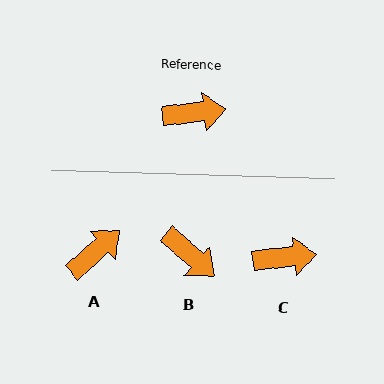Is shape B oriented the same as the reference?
No, it is off by about 48 degrees.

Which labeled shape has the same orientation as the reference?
C.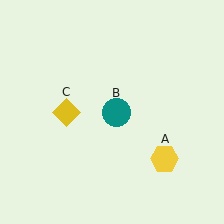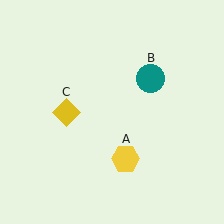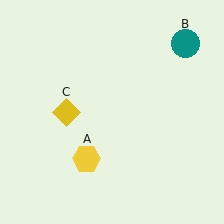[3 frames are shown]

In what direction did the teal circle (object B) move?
The teal circle (object B) moved up and to the right.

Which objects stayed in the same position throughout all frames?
Yellow diamond (object C) remained stationary.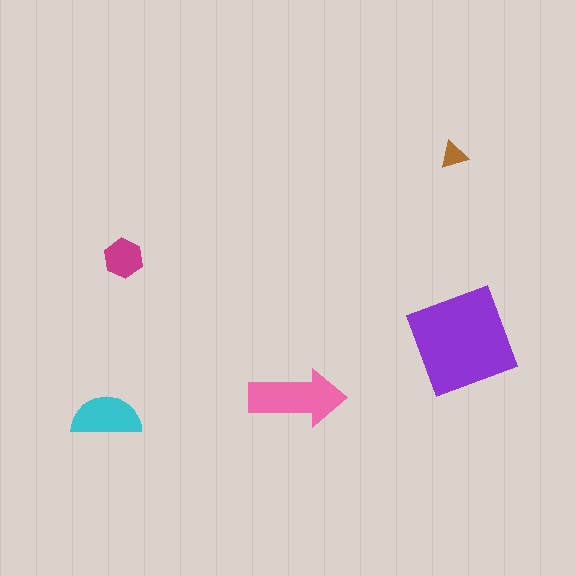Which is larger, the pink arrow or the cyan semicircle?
The pink arrow.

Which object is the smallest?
The brown triangle.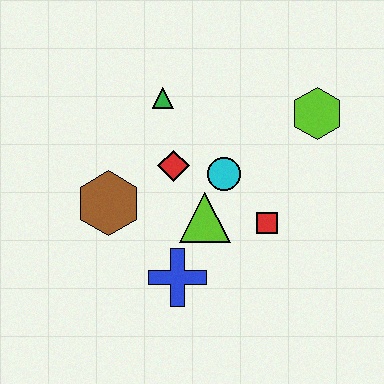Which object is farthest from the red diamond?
The lime hexagon is farthest from the red diamond.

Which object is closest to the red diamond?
The cyan circle is closest to the red diamond.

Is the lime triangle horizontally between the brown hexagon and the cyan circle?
Yes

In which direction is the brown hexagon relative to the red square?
The brown hexagon is to the left of the red square.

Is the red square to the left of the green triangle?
No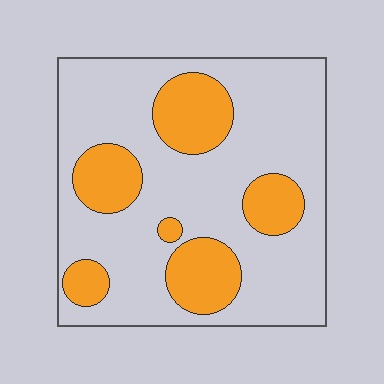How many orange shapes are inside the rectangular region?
6.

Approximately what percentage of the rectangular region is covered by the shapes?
Approximately 25%.